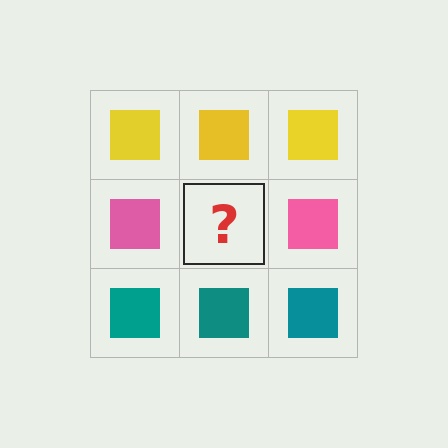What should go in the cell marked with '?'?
The missing cell should contain a pink square.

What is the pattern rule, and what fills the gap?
The rule is that each row has a consistent color. The gap should be filled with a pink square.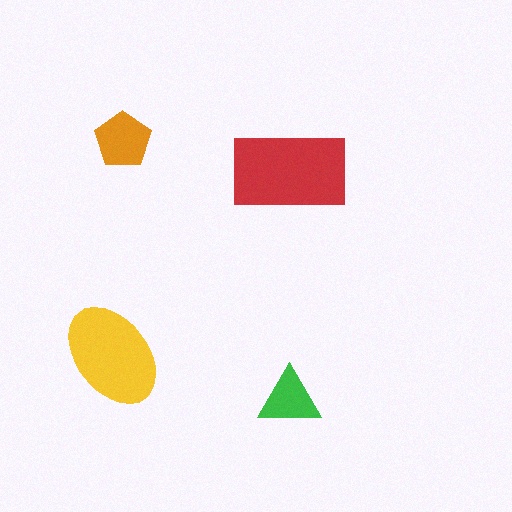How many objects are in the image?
There are 4 objects in the image.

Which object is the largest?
The red rectangle.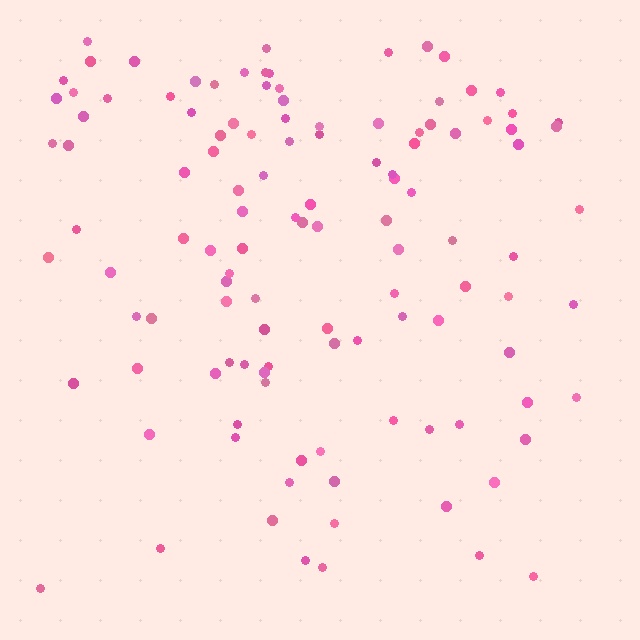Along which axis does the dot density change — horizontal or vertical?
Vertical.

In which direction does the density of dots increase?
From bottom to top, with the top side densest.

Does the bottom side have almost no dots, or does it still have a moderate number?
Still a moderate number, just noticeably fewer than the top.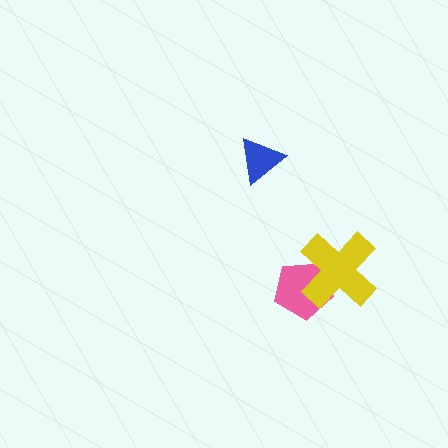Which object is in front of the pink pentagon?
The yellow cross is in front of the pink pentagon.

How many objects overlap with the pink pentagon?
1 object overlaps with the pink pentagon.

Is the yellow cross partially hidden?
No, no other shape covers it.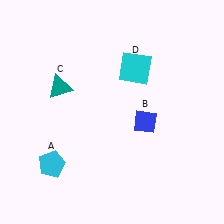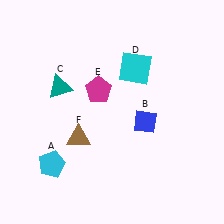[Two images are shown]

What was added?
A magenta pentagon (E), a brown triangle (F) were added in Image 2.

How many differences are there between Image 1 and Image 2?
There are 2 differences between the two images.